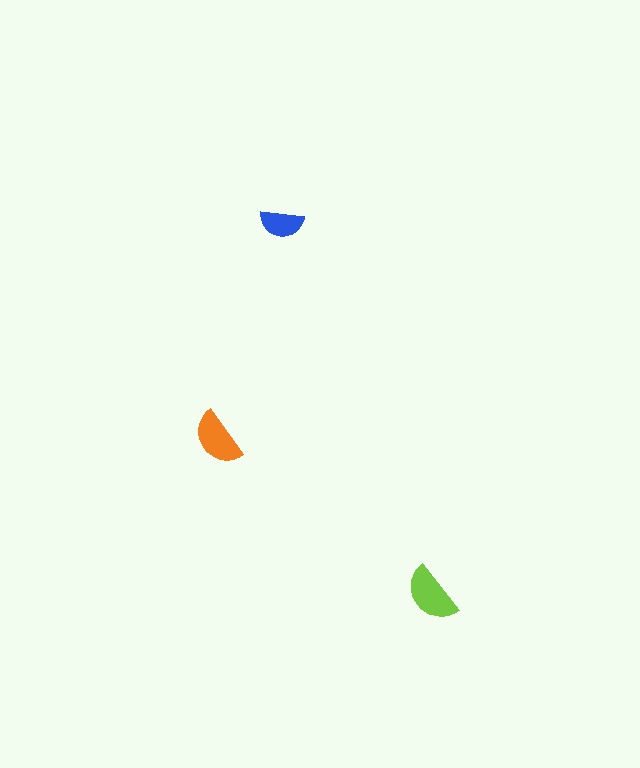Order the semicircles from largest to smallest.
the lime one, the orange one, the blue one.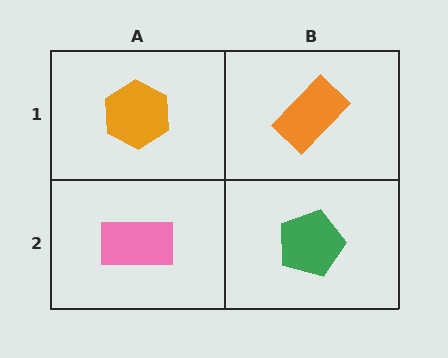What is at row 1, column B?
An orange rectangle.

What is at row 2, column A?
A pink rectangle.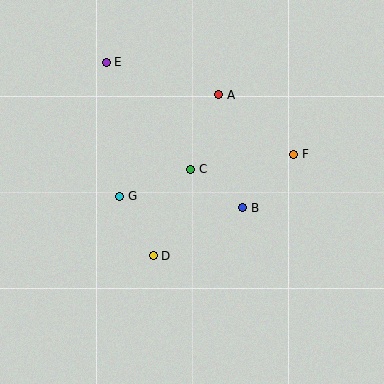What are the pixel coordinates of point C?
Point C is at (191, 169).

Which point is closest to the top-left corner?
Point E is closest to the top-left corner.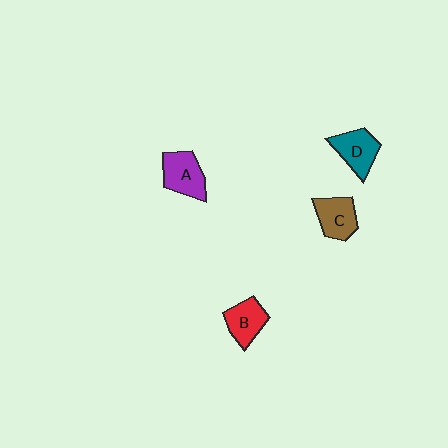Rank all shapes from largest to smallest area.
From largest to smallest: A (purple), D (teal), C (brown), B (red).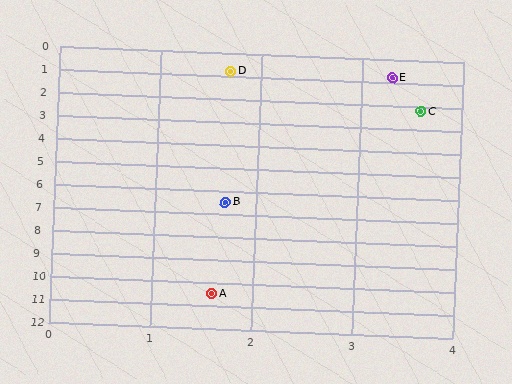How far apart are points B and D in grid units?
Points B and D are about 5.7 grid units apart.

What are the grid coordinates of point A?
Point A is at approximately (1.6, 10.5).